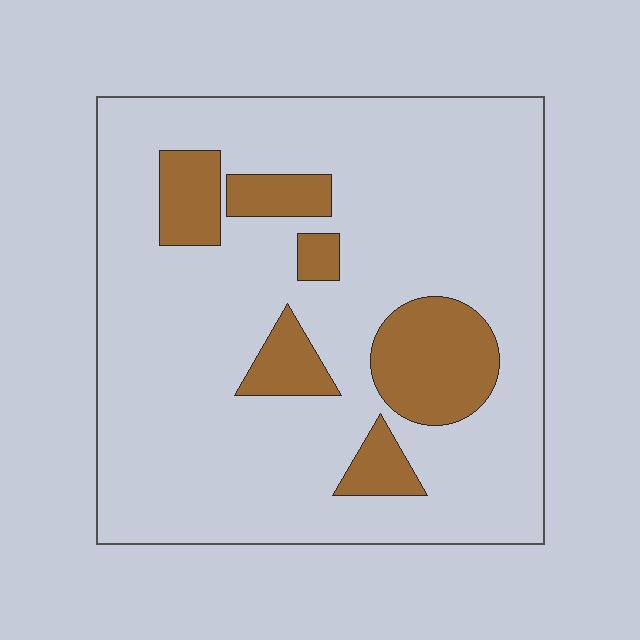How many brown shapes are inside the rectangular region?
6.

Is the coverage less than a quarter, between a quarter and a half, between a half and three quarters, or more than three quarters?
Less than a quarter.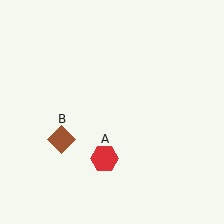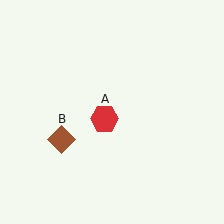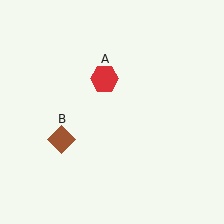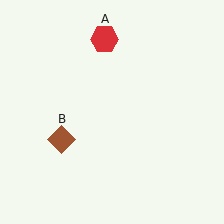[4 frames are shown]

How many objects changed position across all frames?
1 object changed position: red hexagon (object A).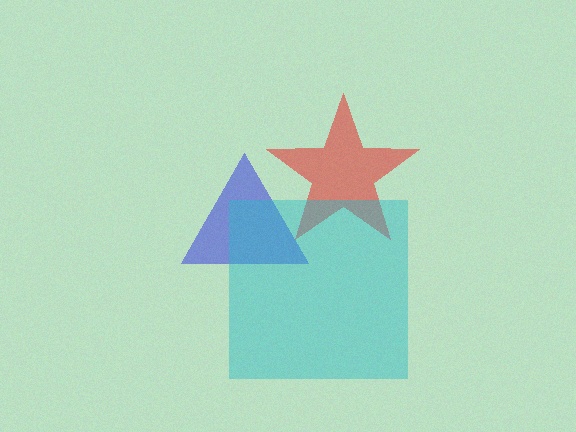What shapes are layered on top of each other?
The layered shapes are: a blue triangle, a red star, a cyan square.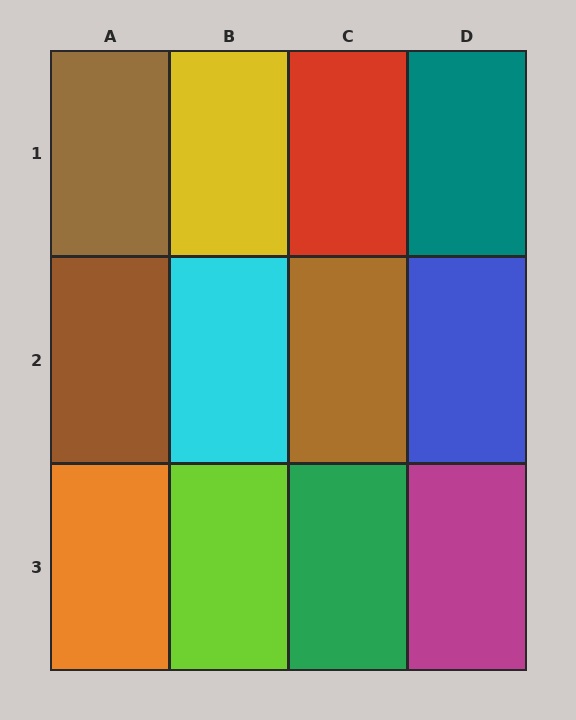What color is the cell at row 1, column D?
Teal.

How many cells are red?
1 cell is red.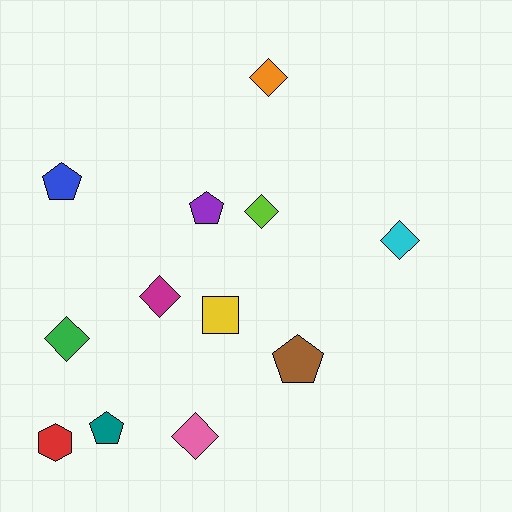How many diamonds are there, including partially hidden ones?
There are 6 diamonds.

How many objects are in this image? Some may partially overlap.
There are 12 objects.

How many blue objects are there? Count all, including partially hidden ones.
There is 1 blue object.